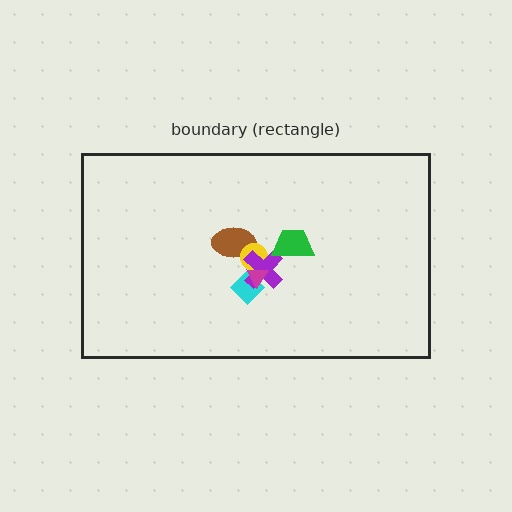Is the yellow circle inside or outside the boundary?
Inside.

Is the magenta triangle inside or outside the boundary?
Inside.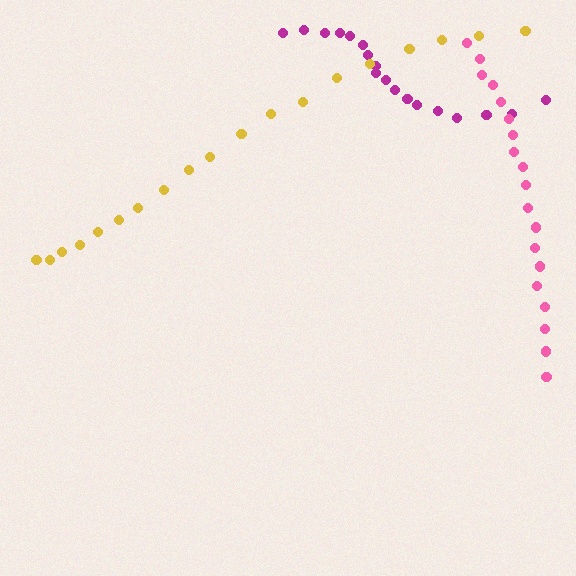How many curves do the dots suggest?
There are 3 distinct paths.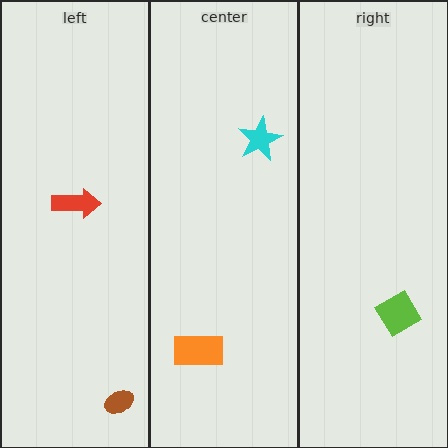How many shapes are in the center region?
2.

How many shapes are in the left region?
2.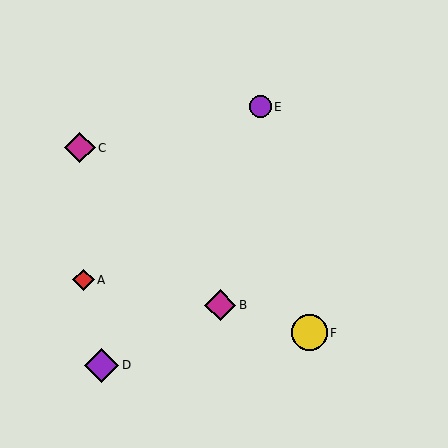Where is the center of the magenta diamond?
The center of the magenta diamond is at (220, 305).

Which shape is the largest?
The yellow circle (labeled F) is the largest.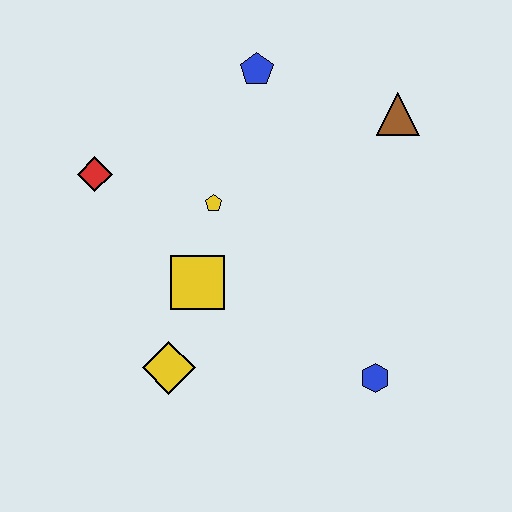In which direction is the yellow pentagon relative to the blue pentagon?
The yellow pentagon is below the blue pentagon.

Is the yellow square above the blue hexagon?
Yes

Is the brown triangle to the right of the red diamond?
Yes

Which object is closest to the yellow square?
The yellow pentagon is closest to the yellow square.